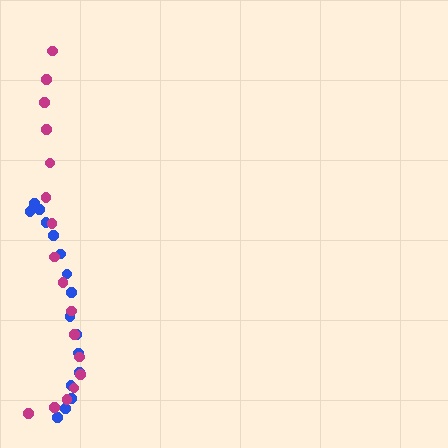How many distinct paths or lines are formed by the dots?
There are 2 distinct paths.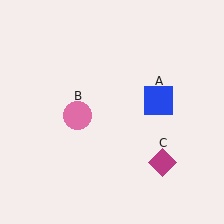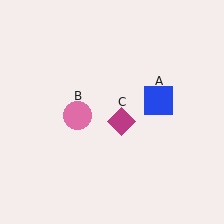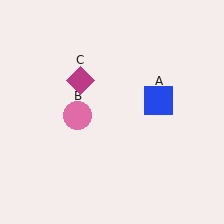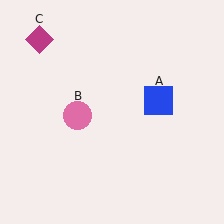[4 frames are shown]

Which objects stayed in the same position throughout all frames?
Blue square (object A) and pink circle (object B) remained stationary.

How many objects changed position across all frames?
1 object changed position: magenta diamond (object C).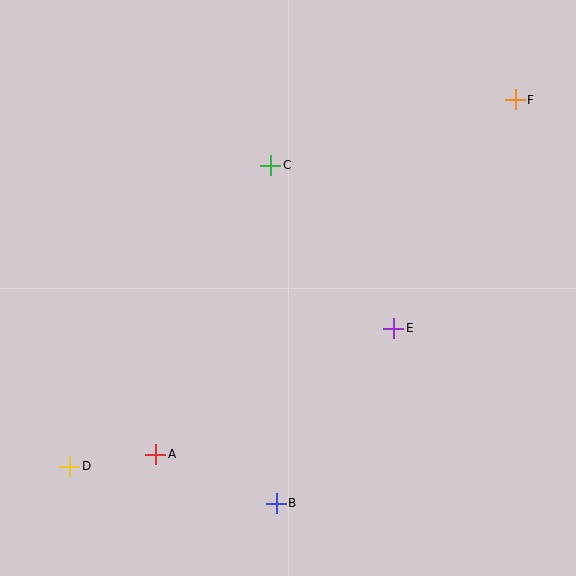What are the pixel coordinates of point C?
Point C is at (271, 165).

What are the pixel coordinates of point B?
Point B is at (276, 503).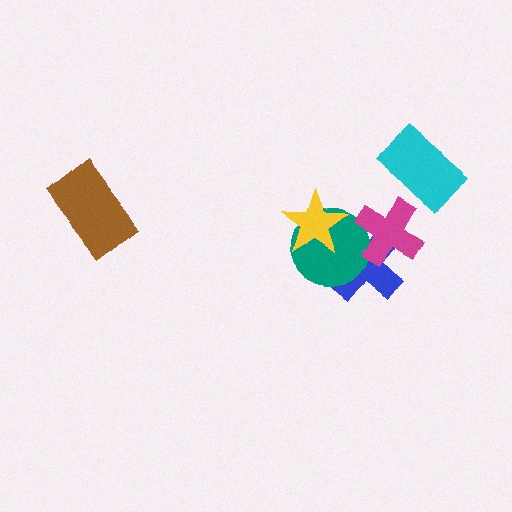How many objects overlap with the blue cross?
3 objects overlap with the blue cross.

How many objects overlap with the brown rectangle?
0 objects overlap with the brown rectangle.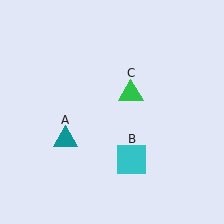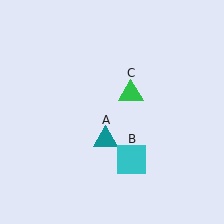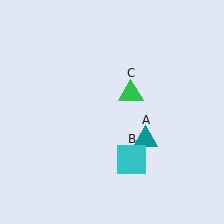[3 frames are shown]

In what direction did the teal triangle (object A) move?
The teal triangle (object A) moved right.